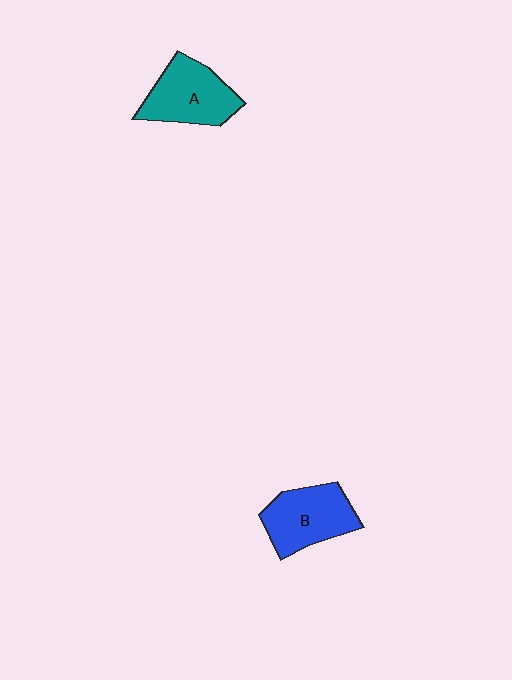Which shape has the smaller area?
Shape B (blue).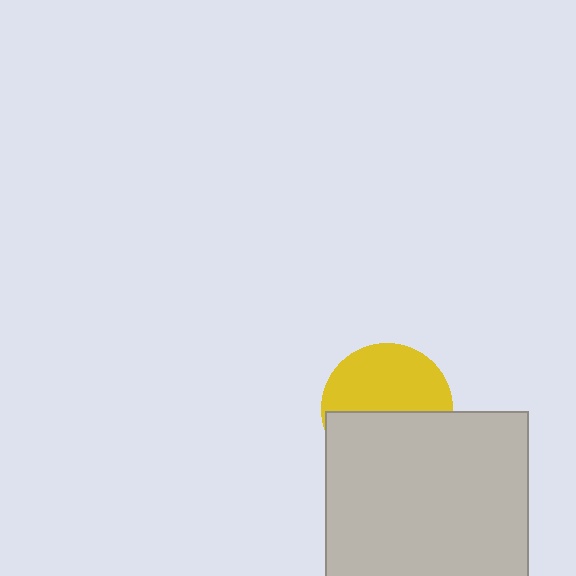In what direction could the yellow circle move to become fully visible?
The yellow circle could move up. That would shift it out from behind the light gray rectangle entirely.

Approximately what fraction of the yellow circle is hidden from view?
Roughly 47% of the yellow circle is hidden behind the light gray rectangle.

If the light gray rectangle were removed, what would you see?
You would see the complete yellow circle.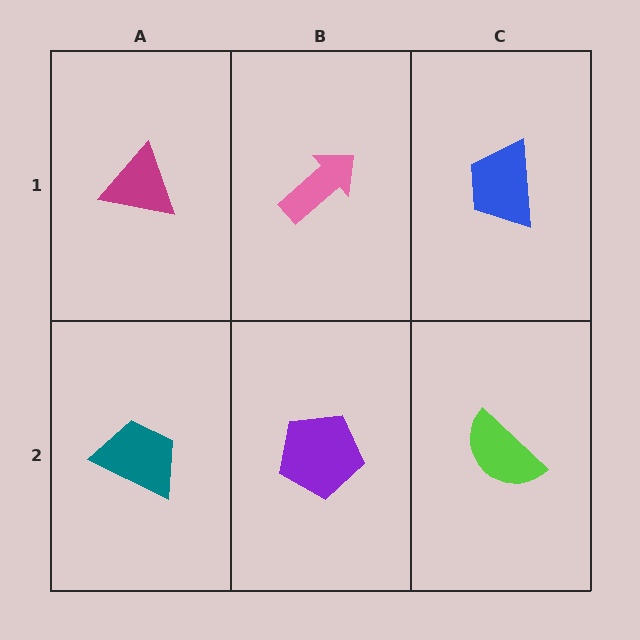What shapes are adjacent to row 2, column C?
A blue trapezoid (row 1, column C), a purple pentagon (row 2, column B).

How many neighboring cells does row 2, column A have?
2.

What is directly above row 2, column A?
A magenta triangle.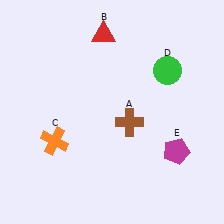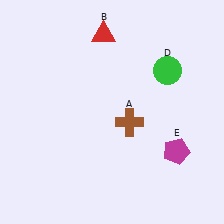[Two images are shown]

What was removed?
The orange cross (C) was removed in Image 2.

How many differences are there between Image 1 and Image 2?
There is 1 difference between the two images.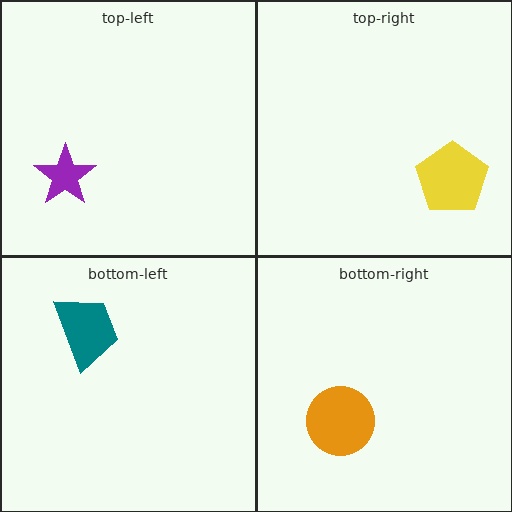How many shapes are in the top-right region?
1.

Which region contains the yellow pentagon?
The top-right region.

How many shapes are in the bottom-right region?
1.